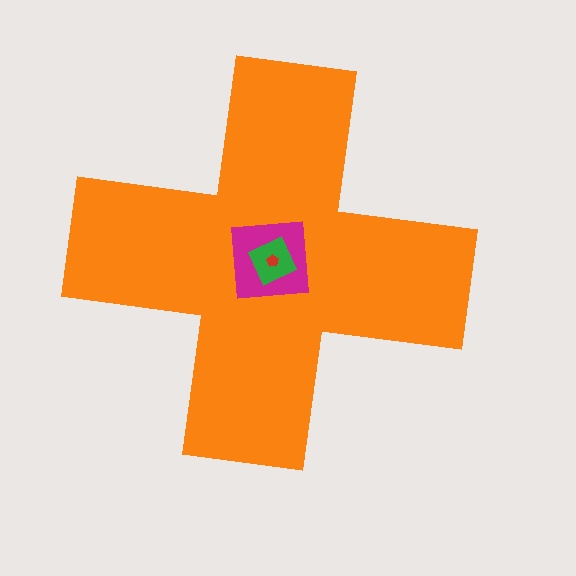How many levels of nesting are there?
4.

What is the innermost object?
The red pentagon.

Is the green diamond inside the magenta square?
Yes.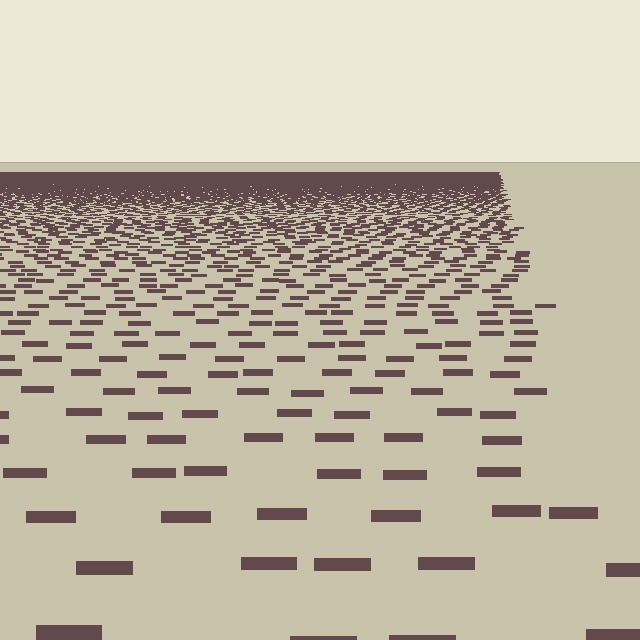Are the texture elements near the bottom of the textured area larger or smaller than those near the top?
Larger. Near the bottom, elements are closer to the viewer and appear at a bigger on-screen size.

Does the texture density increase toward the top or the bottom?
Density increases toward the top.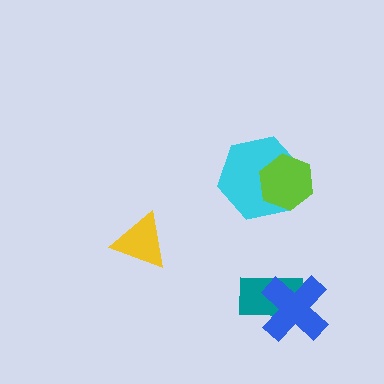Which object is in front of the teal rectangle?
The blue cross is in front of the teal rectangle.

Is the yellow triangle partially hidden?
No, no other shape covers it.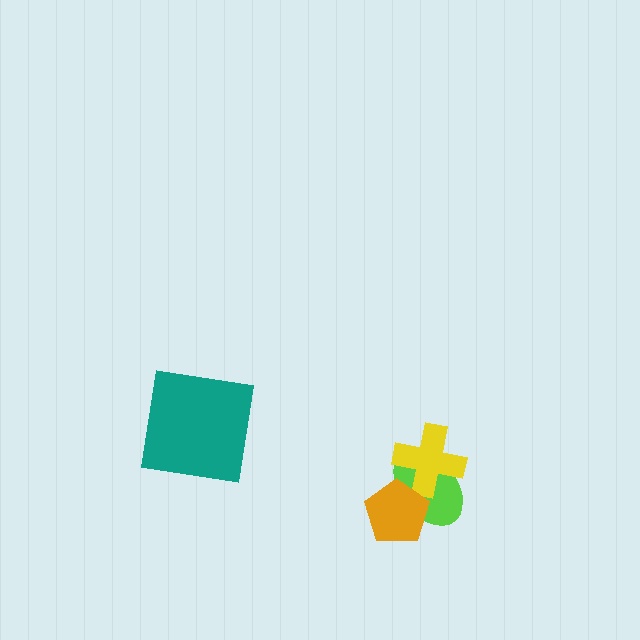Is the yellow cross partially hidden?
Yes, it is partially covered by another shape.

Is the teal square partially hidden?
No, no other shape covers it.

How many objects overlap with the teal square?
0 objects overlap with the teal square.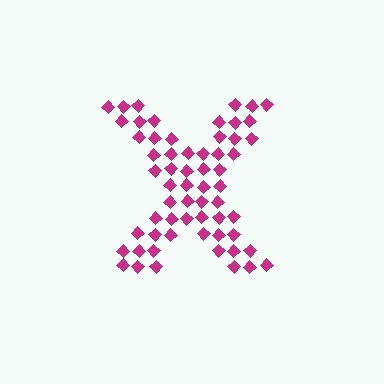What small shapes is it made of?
It is made of small diamonds.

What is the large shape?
The large shape is the letter X.